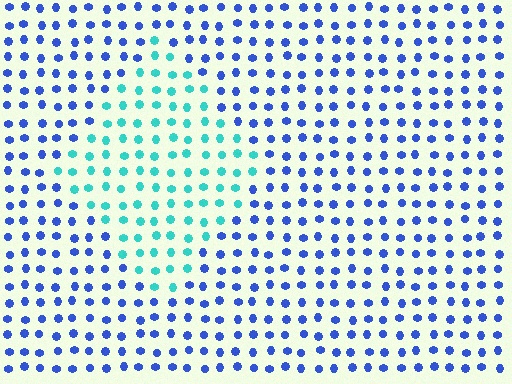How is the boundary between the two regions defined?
The boundary is defined purely by a slight shift in hue (about 53 degrees). Spacing, size, and orientation are identical on both sides.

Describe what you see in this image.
The image is filled with small blue elements in a uniform arrangement. A diamond-shaped region is visible where the elements are tinted to a slightly different hue, forming a subtle color boundary.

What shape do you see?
I see a diamond.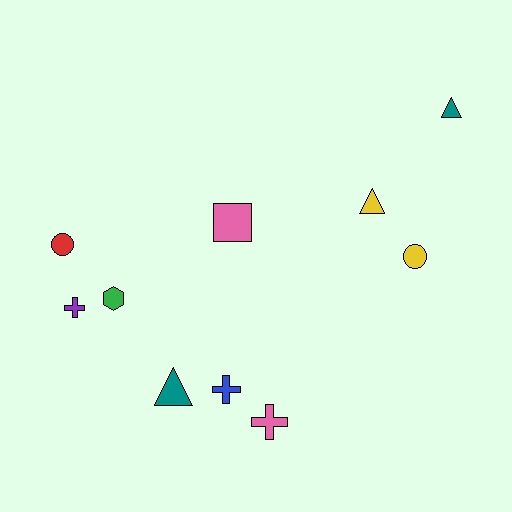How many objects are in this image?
There are 10 objects.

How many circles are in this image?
There are 2 circles.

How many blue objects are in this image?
There is 1 blue object.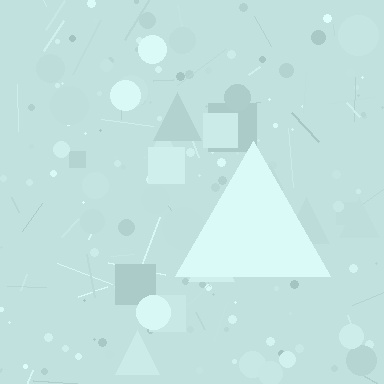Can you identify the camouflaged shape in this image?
The camouflaged shape is a triangle.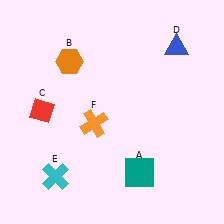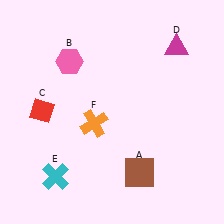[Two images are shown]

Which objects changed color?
A changed from teal to brown. B changed from orange to pink. D changed from blue to magenta.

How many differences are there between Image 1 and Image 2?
There are 3 differences between the two images.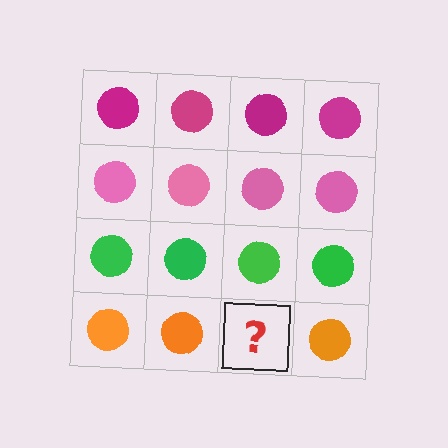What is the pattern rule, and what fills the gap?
The rule is that each row has a consistent color. The gap should be filled with an orange circle.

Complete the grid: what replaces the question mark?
The question mark should be replaced with an orange circle.